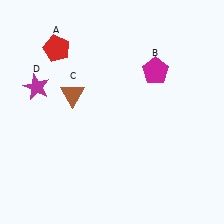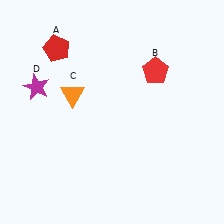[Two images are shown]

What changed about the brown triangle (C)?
In Image 1, C is brown. In Image 2, it changed to orange.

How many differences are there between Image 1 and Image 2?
There are 2 differences between the two images.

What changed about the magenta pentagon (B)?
In Image 1, B is magenta. In Image 2, it changed to red.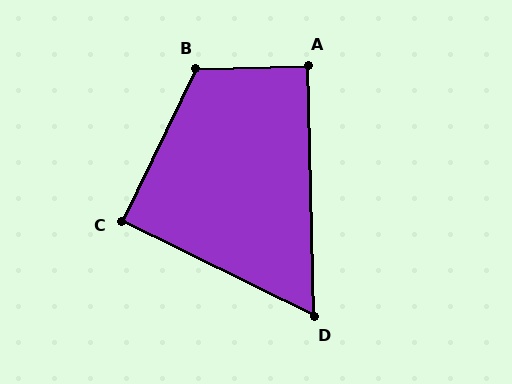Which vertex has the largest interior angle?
B, at approximately 118 degrees.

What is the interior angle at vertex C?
Approximately 91 degrees (approximately right).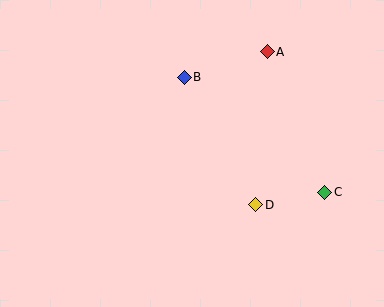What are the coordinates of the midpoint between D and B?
The midpoint between D and B is at (220, 141).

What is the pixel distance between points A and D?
The distance between A and D is 153 pixels.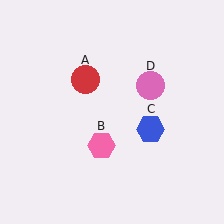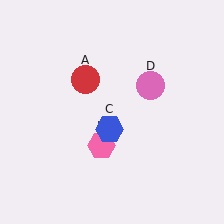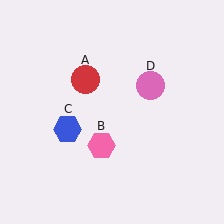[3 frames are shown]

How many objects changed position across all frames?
1 object changed position: blue hexagon (object C).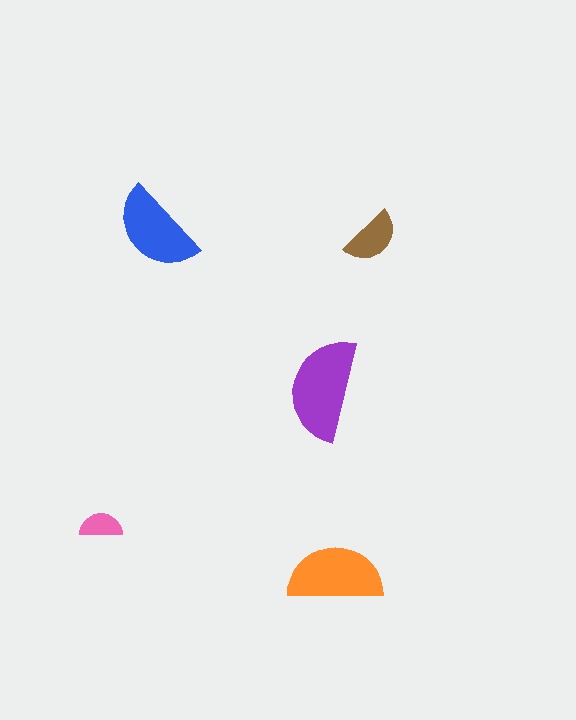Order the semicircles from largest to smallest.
the purple one, the orange one, the blue one, the brown one, the pink one.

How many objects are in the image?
There are 5 objects in the image.